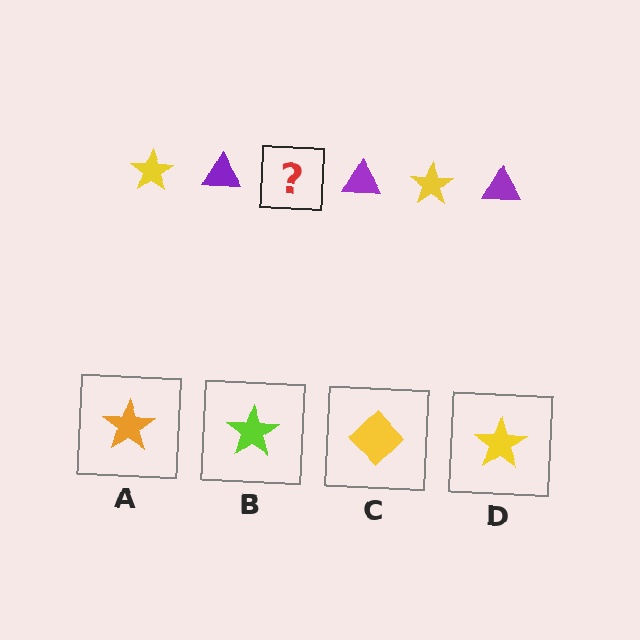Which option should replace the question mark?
Option D.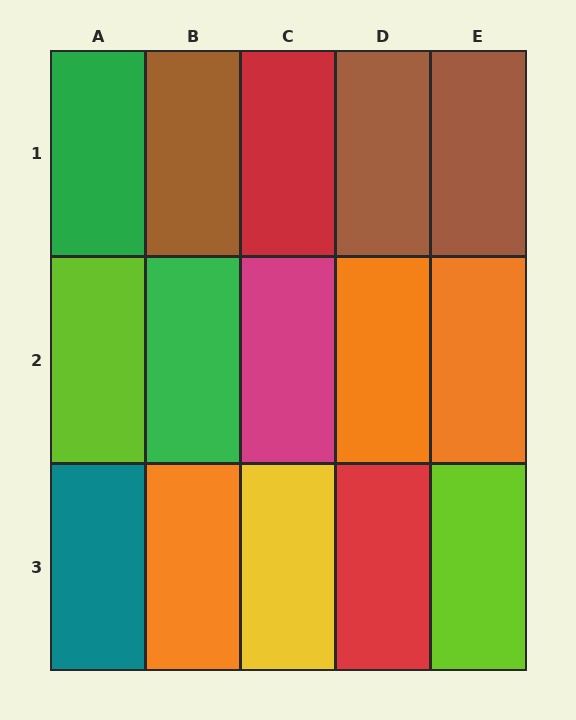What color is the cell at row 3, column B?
Orange.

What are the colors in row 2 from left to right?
Lime, green, magenta, orange, orange.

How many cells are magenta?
1 cell is magenta.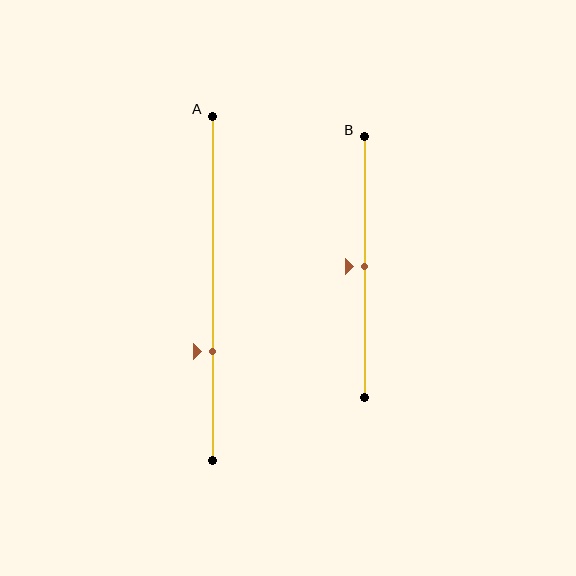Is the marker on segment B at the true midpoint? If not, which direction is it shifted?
Yes, the marker on segment B is at the true midpoint.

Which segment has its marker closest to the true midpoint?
Segment B has its marker closest to the true midpoint.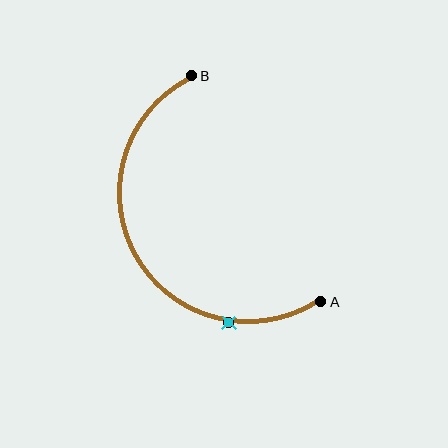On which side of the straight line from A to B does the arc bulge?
The arc bulges to the left of the straight line connecting A and B.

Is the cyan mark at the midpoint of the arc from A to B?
No. The cyan mark lies on the arc but is closer to endpoint A. The arc midpoint would be at the point on the curve equidistant along the arc from both A and B.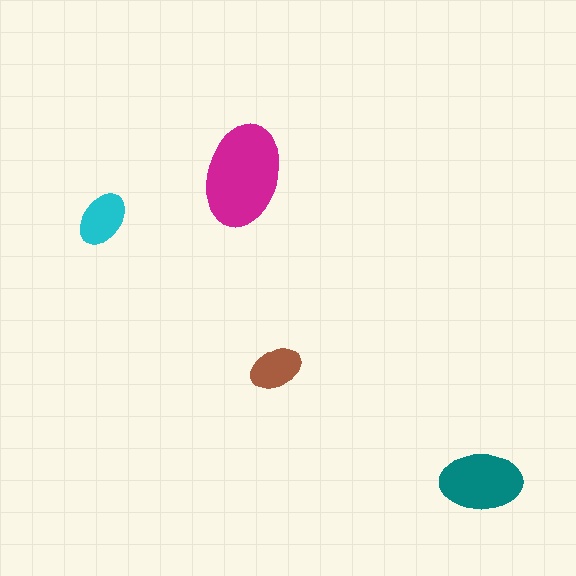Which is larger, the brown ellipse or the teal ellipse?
The teal one.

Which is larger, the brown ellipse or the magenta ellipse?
The magenta one.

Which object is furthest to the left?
The cyan ellipse is leftmost.